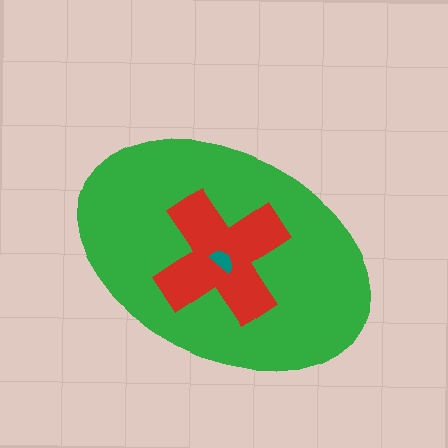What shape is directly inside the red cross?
The teal semicircle.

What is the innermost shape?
The teal semicircle.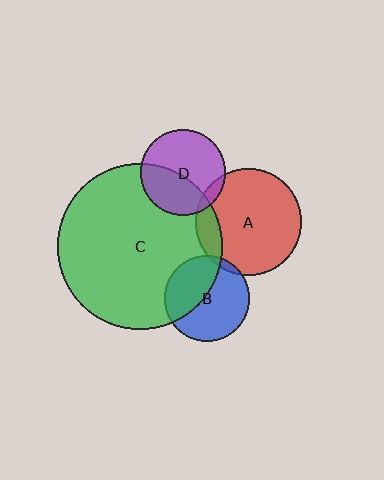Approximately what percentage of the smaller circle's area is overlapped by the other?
Approximately 40%.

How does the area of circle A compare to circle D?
Approximately 1.6 times.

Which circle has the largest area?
Circle C (green).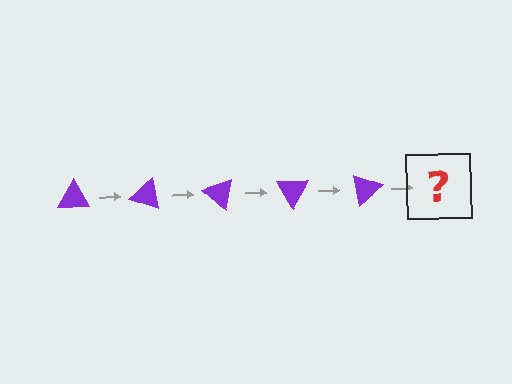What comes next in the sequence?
The next element should be a purple triangle rotated 100 degrees.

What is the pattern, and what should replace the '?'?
The pattern is that the triangle rotates 20 degrees each step. The '?' should be a purple triangle rotated 100 degrees.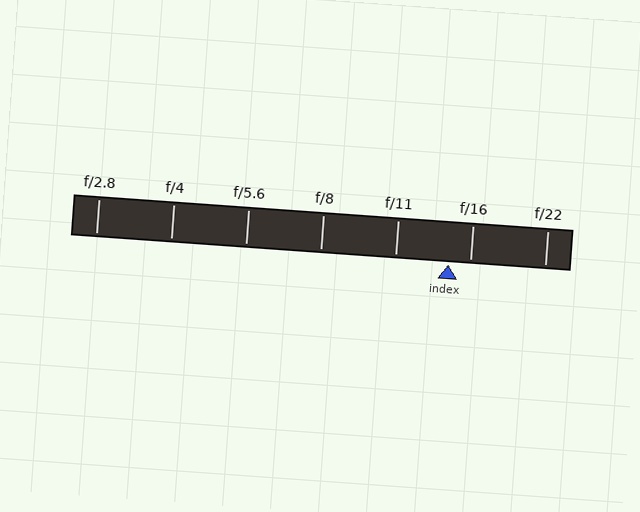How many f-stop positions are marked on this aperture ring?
There are 7 f-stop positions marked.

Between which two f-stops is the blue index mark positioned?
The index mark is between f/11 and f/16.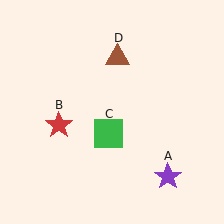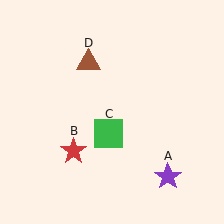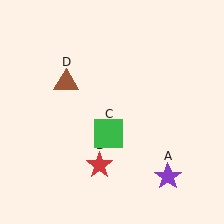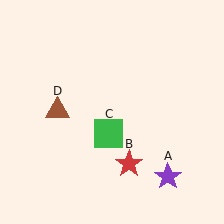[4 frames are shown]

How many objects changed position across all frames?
2 objects changed position: red star (object B), brown triangle (object D).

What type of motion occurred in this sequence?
The red star (object B), brown triangle (object D) rotated counterclockwise around the center of the scene.